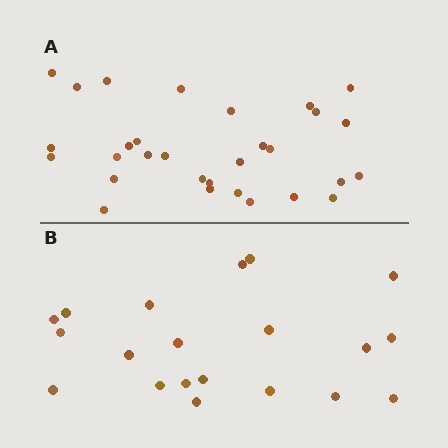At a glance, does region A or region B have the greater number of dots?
Region A (the top region) has more dots.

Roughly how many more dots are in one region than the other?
Region A has roughly 10 or so more dots than region B.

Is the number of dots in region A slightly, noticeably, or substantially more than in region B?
Region A has substantially more. The ratio is roughly 1.5 to 1.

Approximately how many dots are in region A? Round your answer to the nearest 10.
About 30 dots.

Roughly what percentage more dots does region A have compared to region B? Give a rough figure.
About 50% more.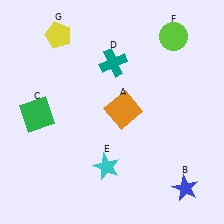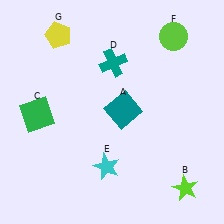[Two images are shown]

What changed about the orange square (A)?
In Image 1, A is orange. In Image 2, it changed to teal.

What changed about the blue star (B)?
In Image 1, B is blue. In Image 2, it changed to lime.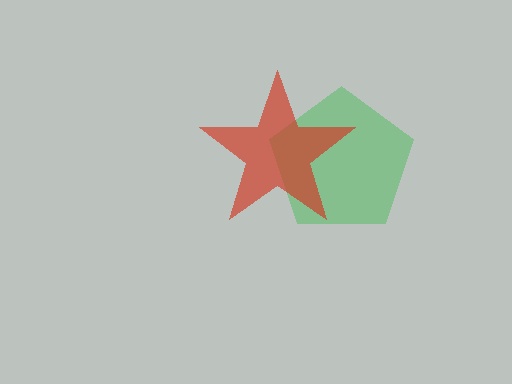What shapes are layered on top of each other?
The layered shapes are: a green pentagon, a red star.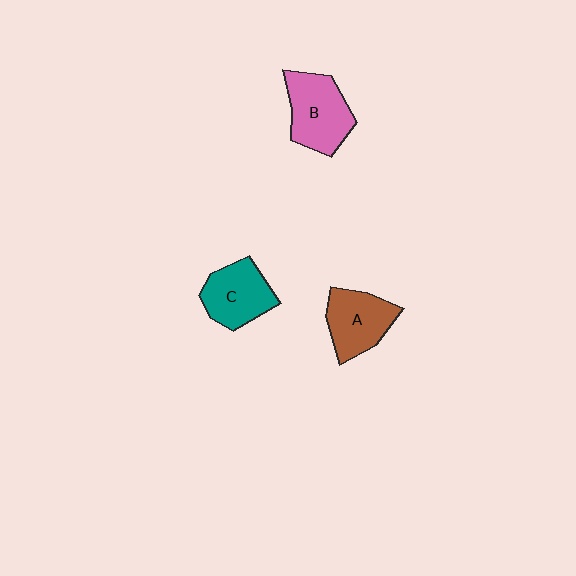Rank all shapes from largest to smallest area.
From largest to smallest: B (pink), A (brown), C (teal).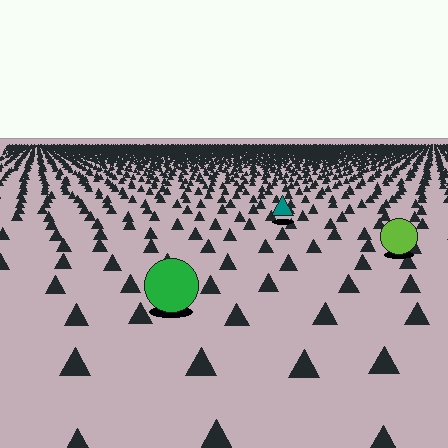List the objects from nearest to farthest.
From nearest to farthest: the green circle, the lime circle, the teal triangle.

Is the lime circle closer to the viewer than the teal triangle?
Yes. The lime circle is closer — you can tell from the texture gradient: the ground texture is coarser near it.